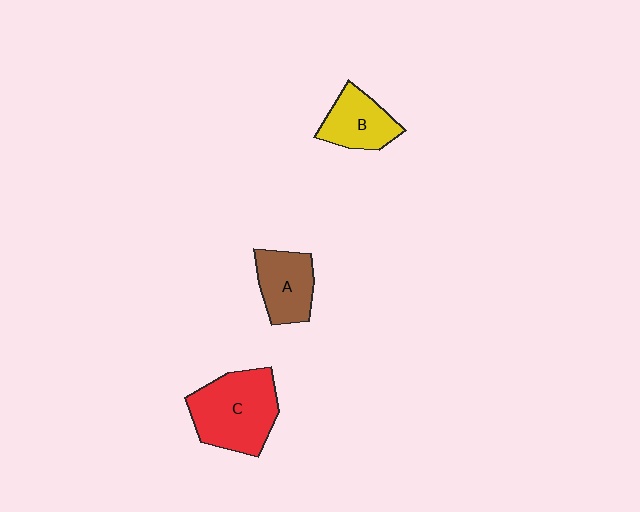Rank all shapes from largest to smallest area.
From largest to smallest: C (red), A (brown), B (yellow).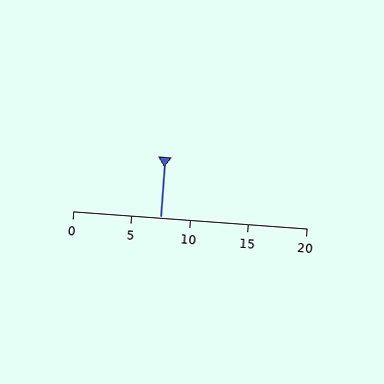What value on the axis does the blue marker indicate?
The marker indicates approximately 7.5.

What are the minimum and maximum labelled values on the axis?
The axis runs from 0 to 20.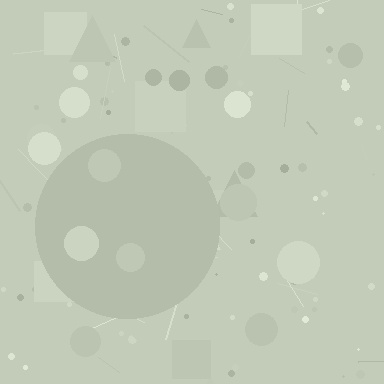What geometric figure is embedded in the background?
A circle is embedded in the background.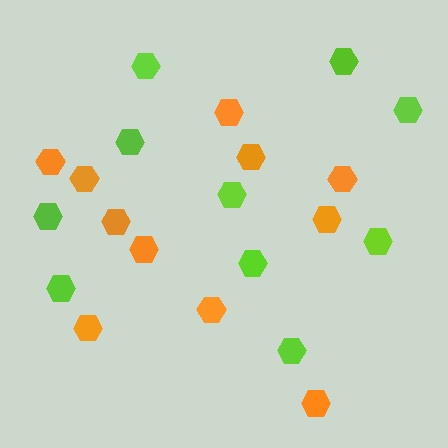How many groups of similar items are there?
There are 2 groups: one group of lime hexagons (10) and one group of orange hexagons (11).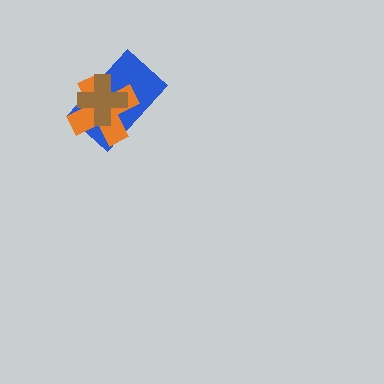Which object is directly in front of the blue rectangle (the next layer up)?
The orange cross is directly in front of the blue rectangle.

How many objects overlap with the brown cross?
2 objects overlap with the brown cross.